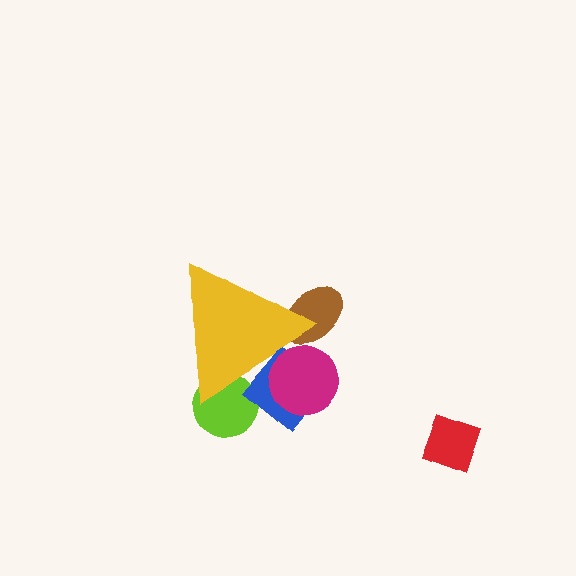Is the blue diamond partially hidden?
Yes, the blue diamond is partially hidden behind the yellow triangle.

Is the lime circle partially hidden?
Yes, the lime circle is partially hidden behind the yellow triangle.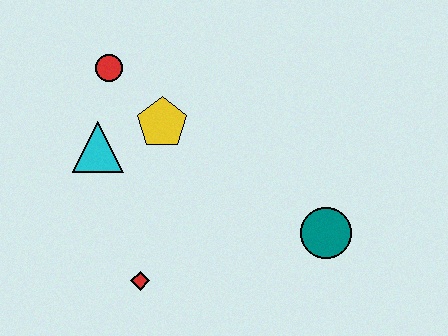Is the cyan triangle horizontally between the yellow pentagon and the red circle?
No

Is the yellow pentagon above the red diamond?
Yes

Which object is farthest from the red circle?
The teal circle is farthest from the red circle.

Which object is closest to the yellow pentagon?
The cyan triangle is closest to the yellow pentagon.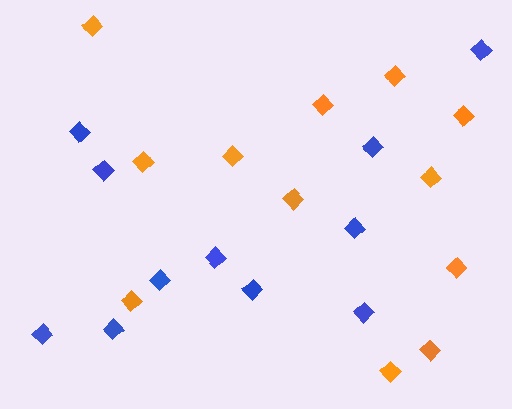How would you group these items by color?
There are 2 groups: one group of blue diamonds (11) and one group of orange diamonds (12).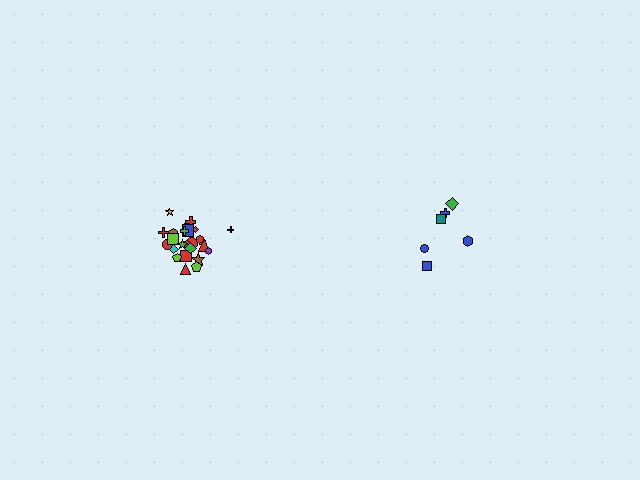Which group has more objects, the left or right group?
The left group.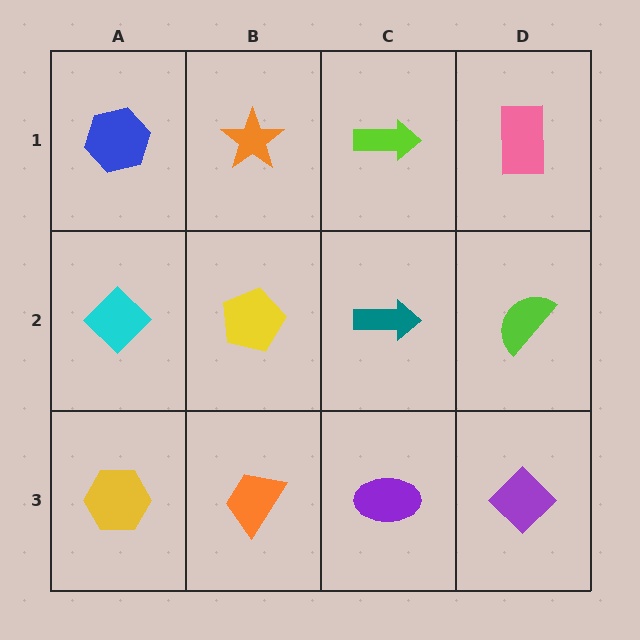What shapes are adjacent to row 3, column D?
A lime semicircle (row 2, column D), a purple ellipse (row 3, column C).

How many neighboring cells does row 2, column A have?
3.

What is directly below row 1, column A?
A cyan diamond.